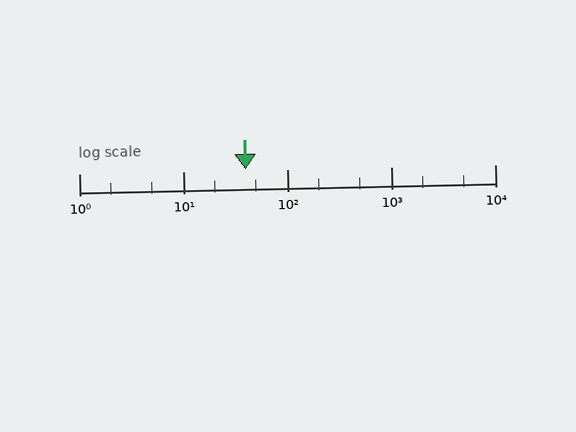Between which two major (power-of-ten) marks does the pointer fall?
The pointer is between 10 and 100.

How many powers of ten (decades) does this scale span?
The scale spans 4 decades, from 1 to 10000.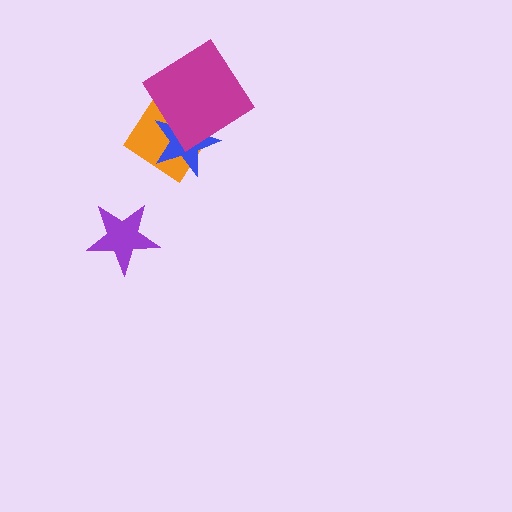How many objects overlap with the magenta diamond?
2 objects overlap with the magenta diamond.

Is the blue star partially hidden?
Yes, it is partially covered by another shape.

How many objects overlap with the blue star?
2 objects overlap with the blue star.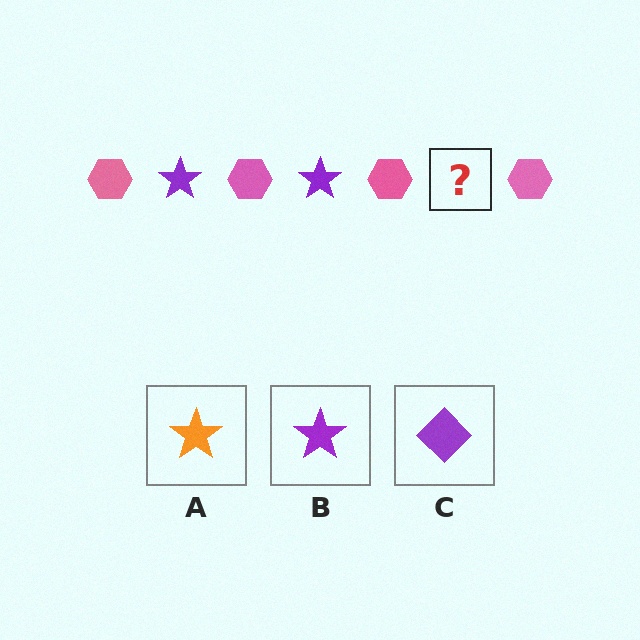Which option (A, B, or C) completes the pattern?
B.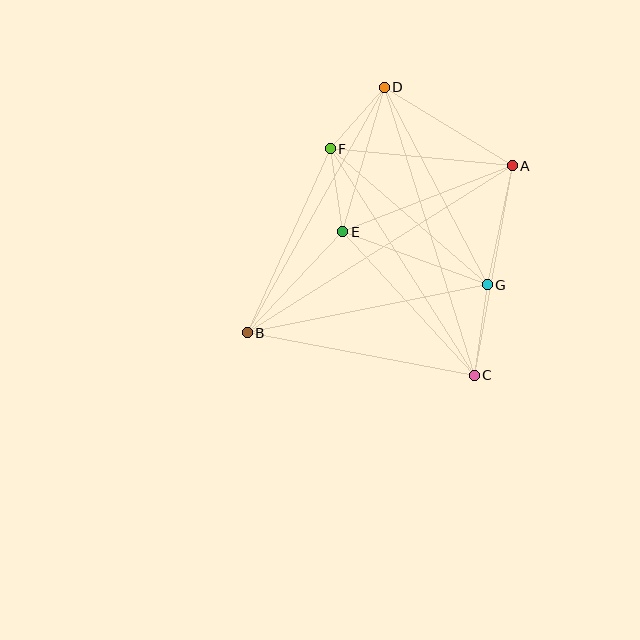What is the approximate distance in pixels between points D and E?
The distance between D and E is approximately 150 pixels.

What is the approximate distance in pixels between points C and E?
The distance between C and E is approximately 194 pixels.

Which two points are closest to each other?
Points D and F are closest to each other.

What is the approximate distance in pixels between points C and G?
The distance between C and G is approximately 91 pixels.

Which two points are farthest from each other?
Points A and B are farthest from each other.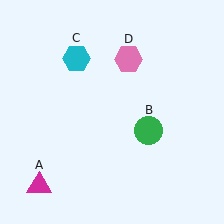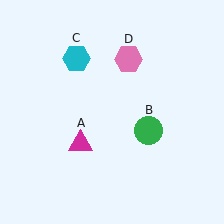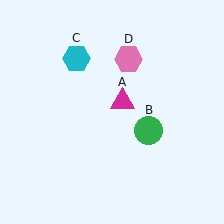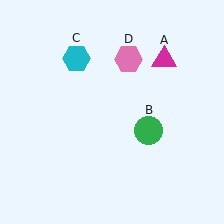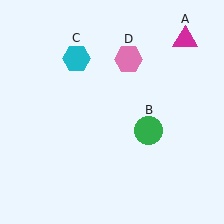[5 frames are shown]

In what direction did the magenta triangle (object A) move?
The magenta triangle (object A) moved up and to the right.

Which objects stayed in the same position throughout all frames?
Green circle (object B) and cyan hexagon (object C) and pink hexagon (object D) remained stationary.